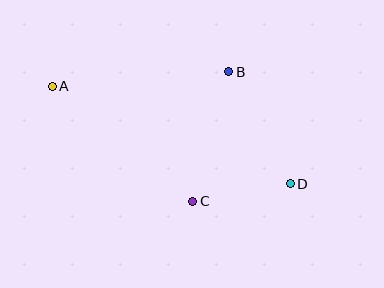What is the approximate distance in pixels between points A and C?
The distance between A and C is approximately 182 pixels.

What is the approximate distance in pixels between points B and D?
The distance between B and D is approximately 128 pixels.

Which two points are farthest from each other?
Points A and D are farthest from each other.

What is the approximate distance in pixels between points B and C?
The distance between B and C is approximately 134 pixels.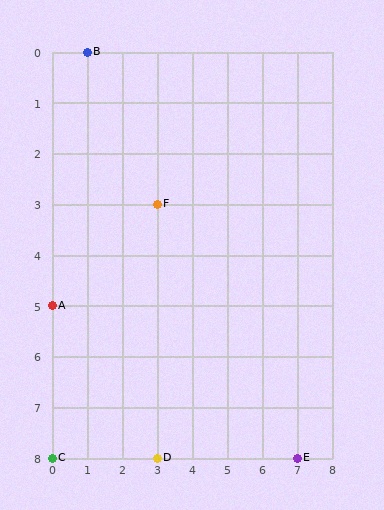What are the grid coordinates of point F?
Point F is at grid coordinates (3, 3).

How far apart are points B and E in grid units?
Points B and E are 6 columns and 8 rows apart (about 10.0 grid units diagonally).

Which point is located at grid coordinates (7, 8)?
Point E is at (7, 8).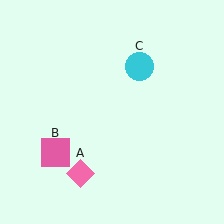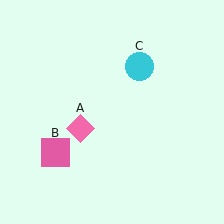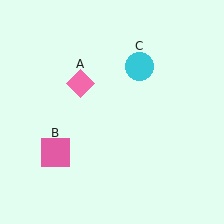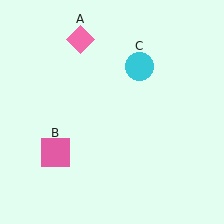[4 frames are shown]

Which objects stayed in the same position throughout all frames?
Pink square (object B) and cyan circle (object C) remained stationary.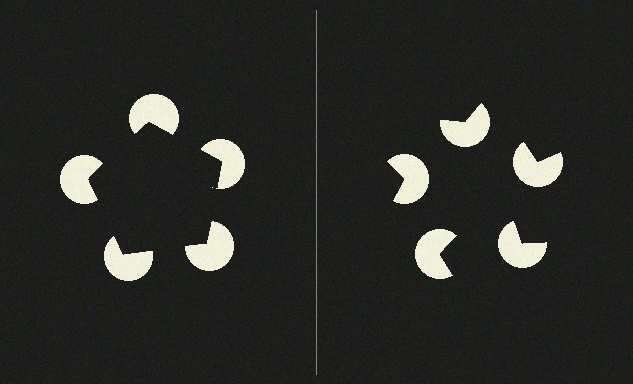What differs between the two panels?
The pac-man discs are positioned identically on both sides; only the wedge orientations differ. On the left they align to a pentagon; on the right they are misaligned.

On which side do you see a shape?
An illusory pentagon appears on the left side. On the right side the wedge cuts are rotated, so no coherent shape forms.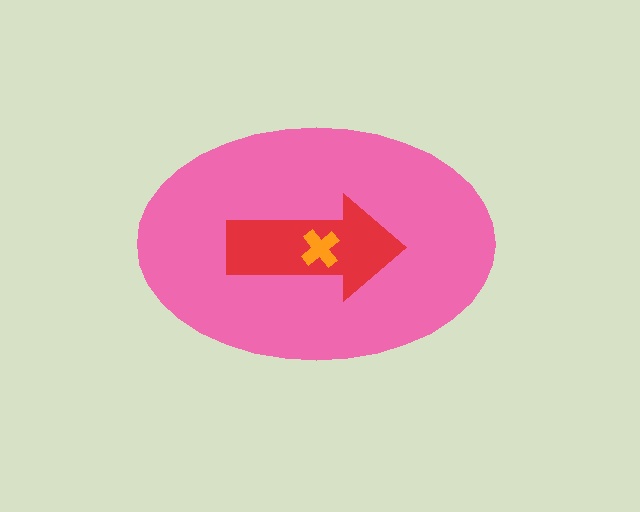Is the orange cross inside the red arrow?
Yes.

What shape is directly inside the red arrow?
The orange cross.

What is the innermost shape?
The orange cross.